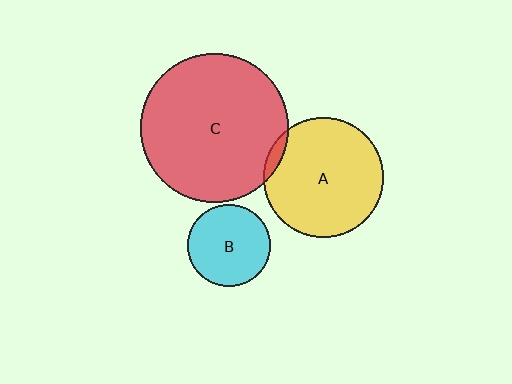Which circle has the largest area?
Circle C (red).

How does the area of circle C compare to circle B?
Approximately 3.3 times.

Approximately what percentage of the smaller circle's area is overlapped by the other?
Approximately 5%.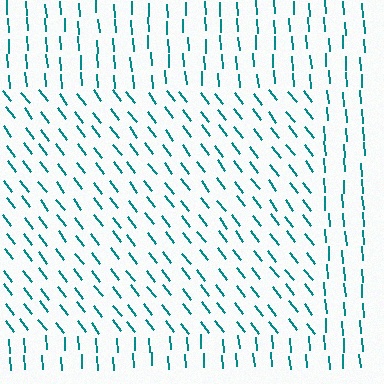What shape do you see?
I see a rectangle.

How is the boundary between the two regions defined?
The boundary is defined purely by a change in line orientation (approximately 33 degrees difference). All lines are the same color and thickness.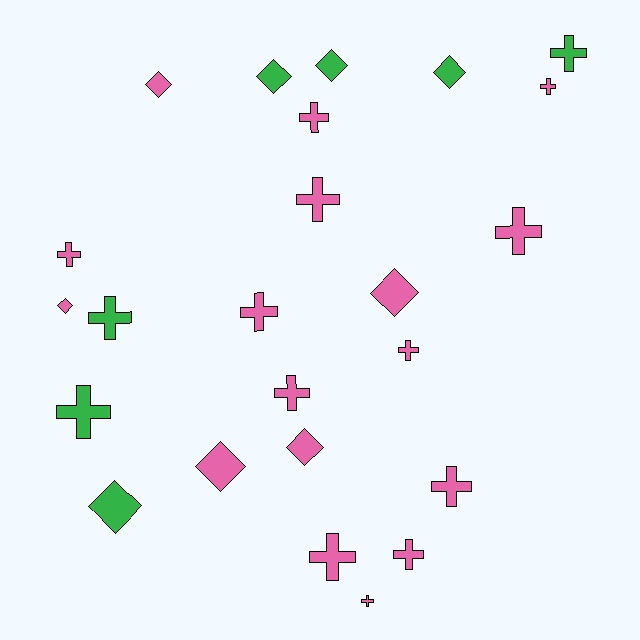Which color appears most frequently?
Pink, with 17 objects.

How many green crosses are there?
There are 3 green crosses.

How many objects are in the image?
There are 24 objects.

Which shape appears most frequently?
Cross, with 15 objects.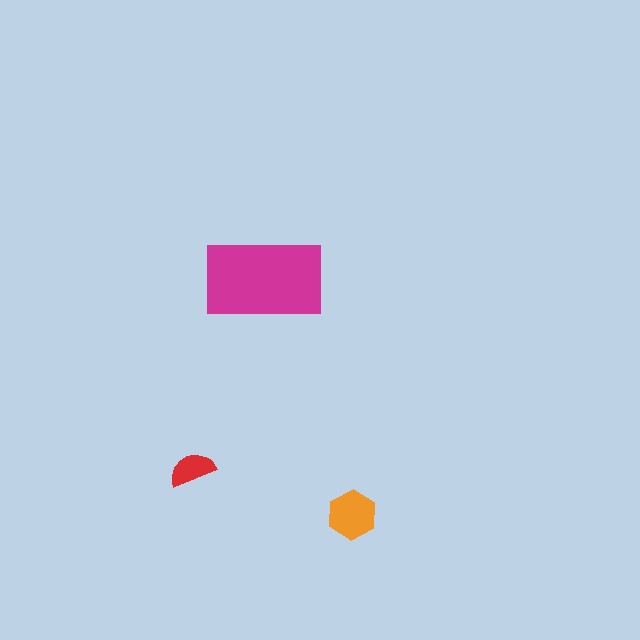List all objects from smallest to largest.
The red semicircle, the orange hexagon, the magenta rectangle.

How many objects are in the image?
There are 3 objects in the image.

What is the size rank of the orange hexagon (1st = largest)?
2nd.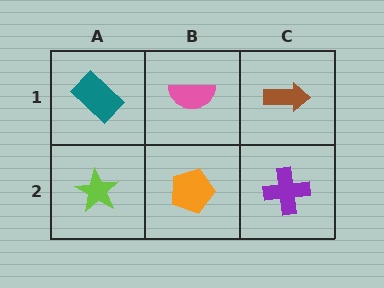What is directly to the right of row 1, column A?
A pink semicircle.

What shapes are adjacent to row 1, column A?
A lime star (row 2, column A), a pink semicircle (row 1, column B).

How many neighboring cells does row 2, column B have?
3.